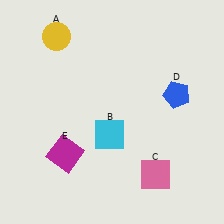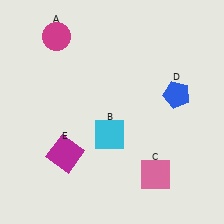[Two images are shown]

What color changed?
The circle (A) changed from yellow in Image 1 to magenta in Image 2.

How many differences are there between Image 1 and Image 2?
There is 1 difference between the two images.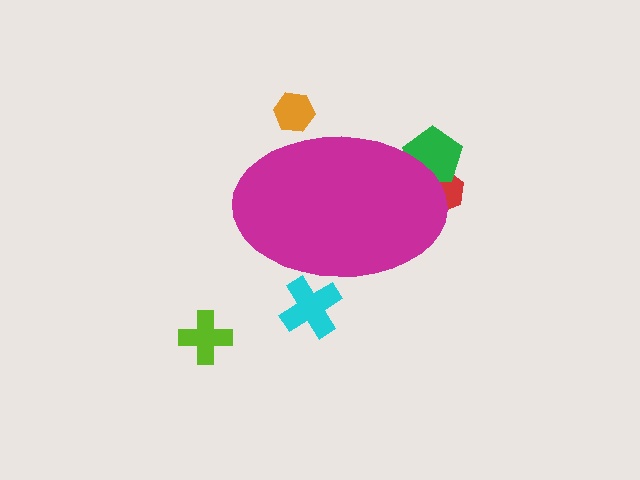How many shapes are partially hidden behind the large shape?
4 shapes are partially hidden.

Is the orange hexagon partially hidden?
Yes, the orange hexagon is partially hidden behind the magenta ellipse.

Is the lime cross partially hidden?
No, the lime cross is fully visible.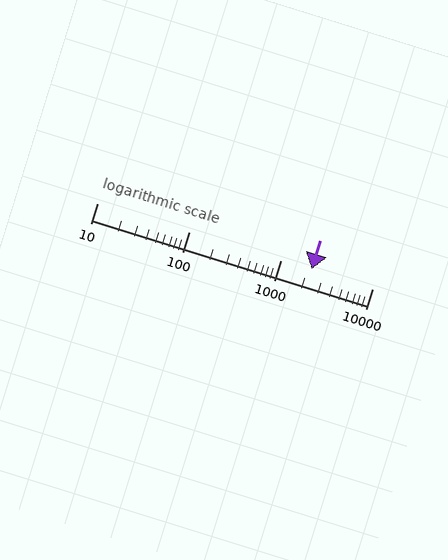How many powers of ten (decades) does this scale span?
The scale spans 3 decades, from 10 to 10000.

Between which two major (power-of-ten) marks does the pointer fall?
The pointer is between 1000 and 10000.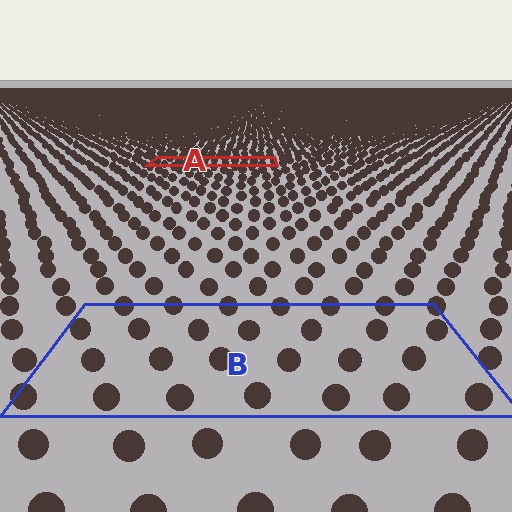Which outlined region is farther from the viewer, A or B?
Region A is farther from the viewer — the texture elements inside it appear smaller and more densely packed.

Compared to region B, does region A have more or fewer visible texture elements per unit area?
Region A has more texture elements per unit area — they are packed more densely because it is farther away.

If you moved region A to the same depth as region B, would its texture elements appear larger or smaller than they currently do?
They would appear larger. At a closer depth, the same texture elements are projected at a bigger on-screen size.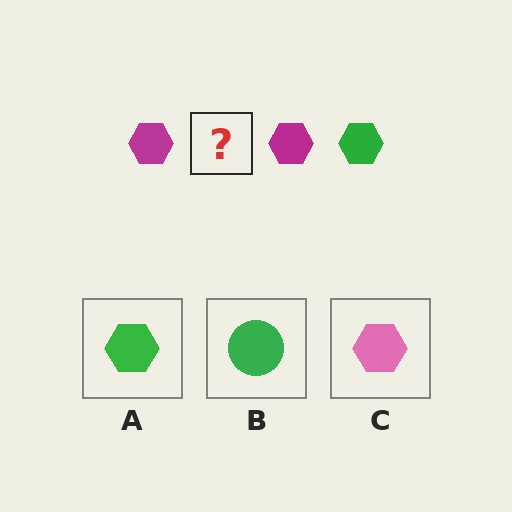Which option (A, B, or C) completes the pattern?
A.